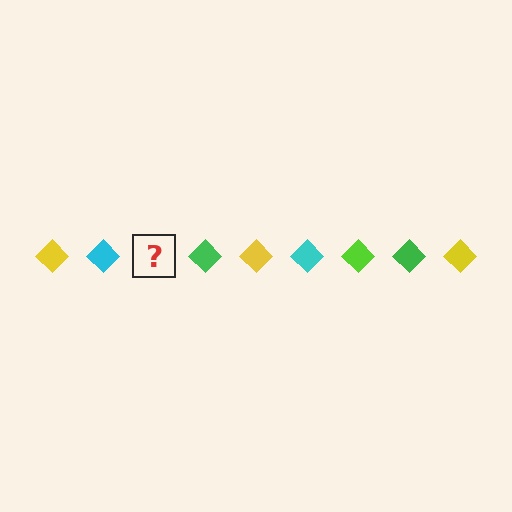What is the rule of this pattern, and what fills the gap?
The rule is that the pattern cycles through yellow, cyan, lime, green diamonds. The gap should be filled with a lime diamond.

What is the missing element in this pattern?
The missing element is a lime diamond.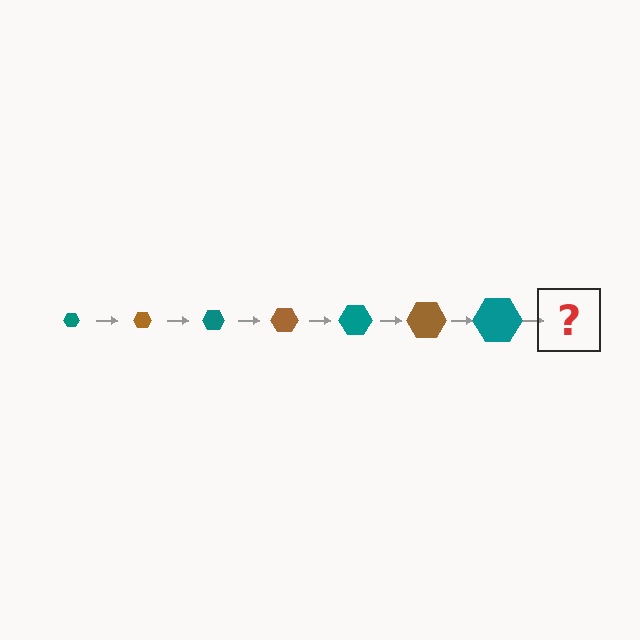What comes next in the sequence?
The next element should be a brown hexagon, larger than the previous one.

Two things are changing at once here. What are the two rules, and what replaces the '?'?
The two rules are that the hexagon grows larger each step and the color cycles through teal and brown. The '?' should be a brown hexagon, larger than the previous one.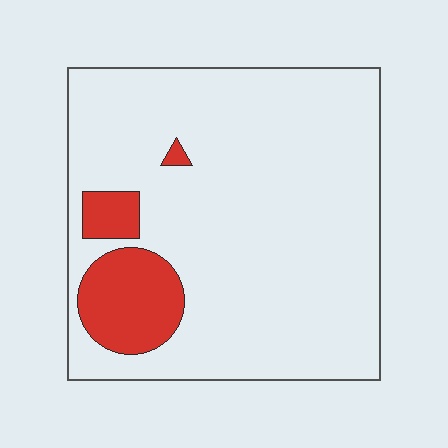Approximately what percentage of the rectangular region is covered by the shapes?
Approximately 15%.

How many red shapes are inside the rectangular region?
3.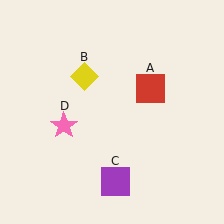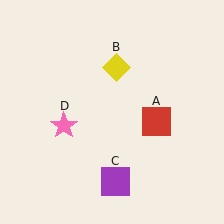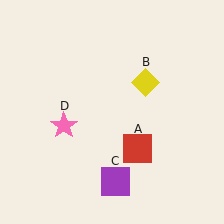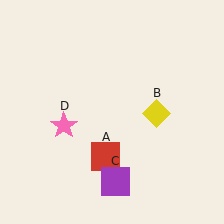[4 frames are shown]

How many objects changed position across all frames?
2 objects changed position: red square (object A), yellow diamond (object B).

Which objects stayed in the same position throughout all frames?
Purple square (object C) and pink star (object D) remained stationary.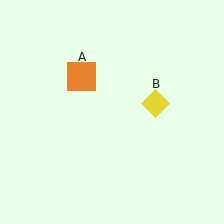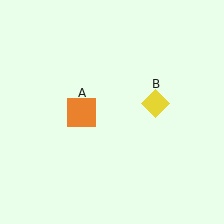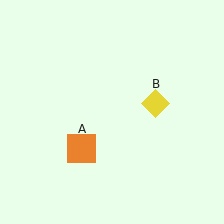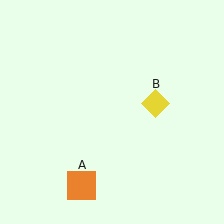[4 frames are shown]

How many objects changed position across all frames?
1 object changed position: orange square (object A).